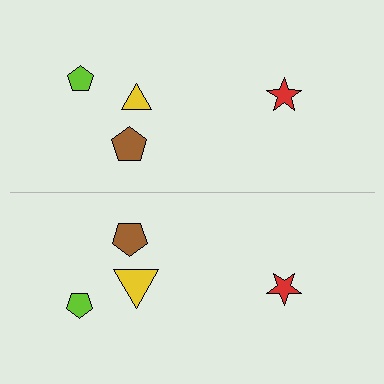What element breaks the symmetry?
The yellow triangle on the bottom side has a different size than its mirror counterpart.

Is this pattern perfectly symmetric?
No, the pattern is not perfectly symmetric. The yellow triangle on the bottom side has a different size than its mirror counterpart.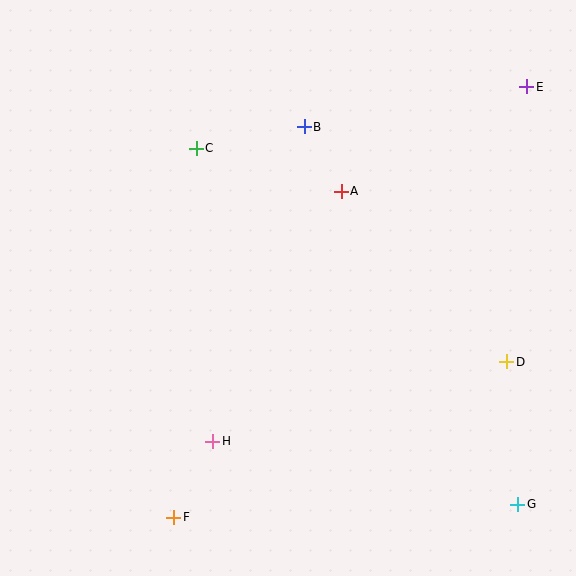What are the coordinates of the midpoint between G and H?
The midpoint between G and H is at (365, 473).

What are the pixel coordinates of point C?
Point C is at (196, 148).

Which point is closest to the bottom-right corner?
Point G is closest to the bottom-right corner.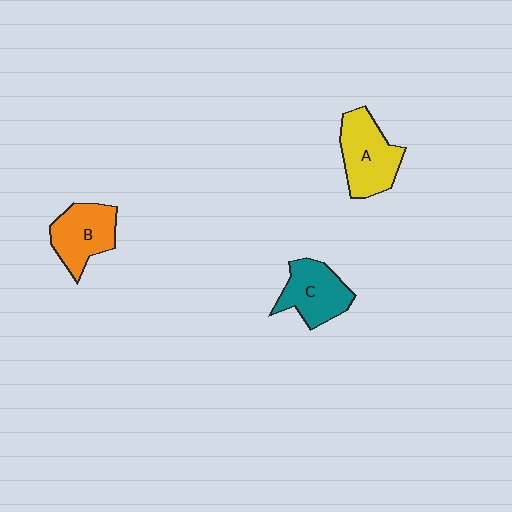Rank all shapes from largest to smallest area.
From largest to smallest: A (yellow), B (orange), C (teal).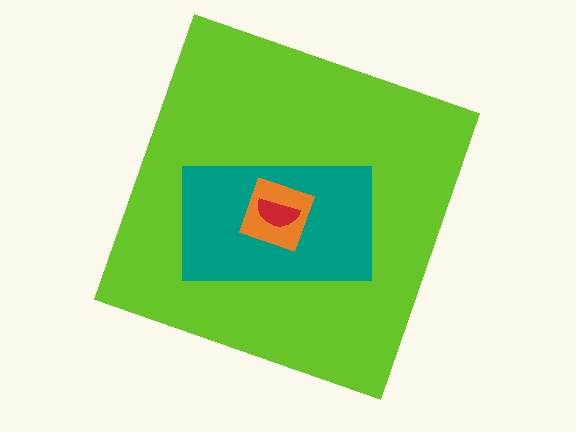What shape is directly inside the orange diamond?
The red semicircle.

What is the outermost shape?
The lime square.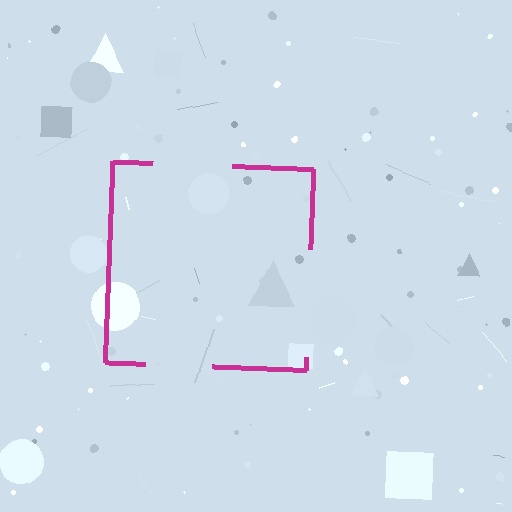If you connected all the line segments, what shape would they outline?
They would outline a square.